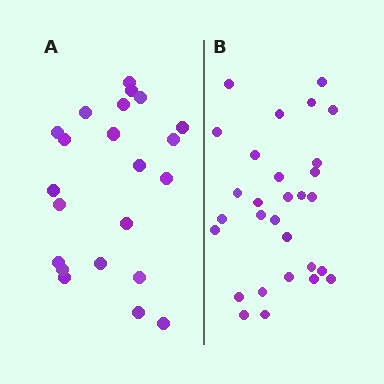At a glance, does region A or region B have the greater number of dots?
Region B (the right region) has more dots.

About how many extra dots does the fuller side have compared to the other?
Region B has roughly 8 or so more dots than region A.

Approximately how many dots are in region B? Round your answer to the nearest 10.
About 30 dots. (The exact count is 29, which rounds to 30.)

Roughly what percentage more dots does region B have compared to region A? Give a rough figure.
About 30% more.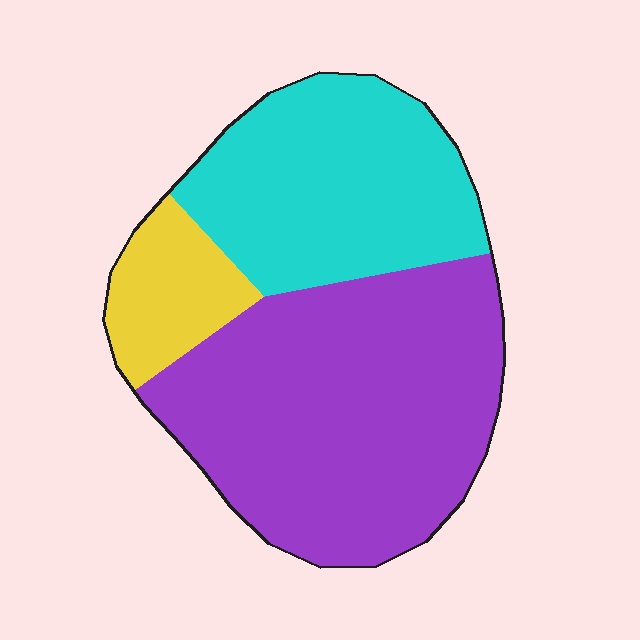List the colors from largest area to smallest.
From largest to smallest: purple, cyan, yellow.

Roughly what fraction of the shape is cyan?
Cyan covers about 35% of the shape.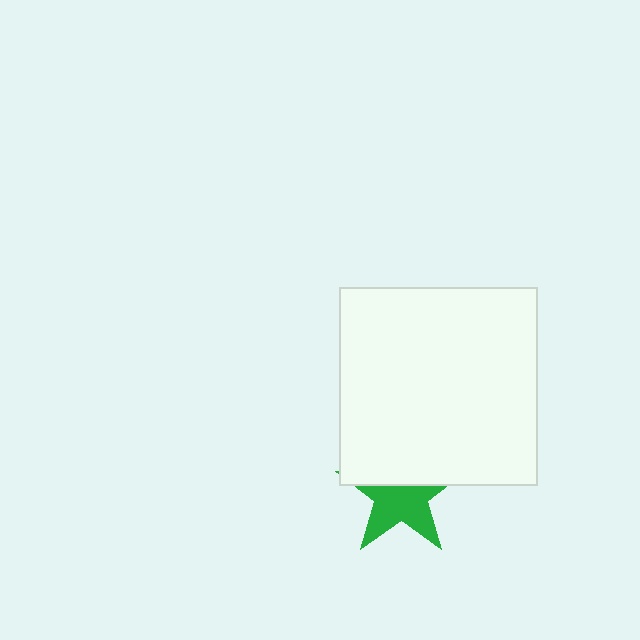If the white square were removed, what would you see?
You would see the complete green star.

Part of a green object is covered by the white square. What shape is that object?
It is a star.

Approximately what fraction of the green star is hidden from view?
Roughly 42% of the green star is hidden behind the white square.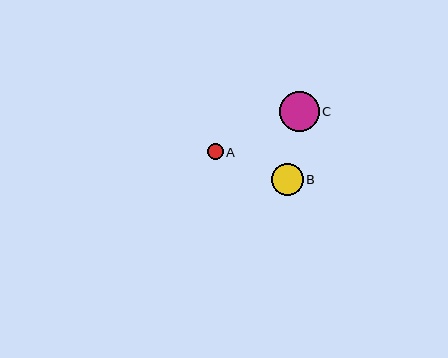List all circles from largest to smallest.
From largest to smallest: C, B, A.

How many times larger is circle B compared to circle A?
Circle B is approximately 2.0 times the size of circle A.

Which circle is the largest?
Circle C is the largest with a size of approximately 40 pixels.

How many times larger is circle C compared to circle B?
Circle C is approximately 1.2 times the size of circle B.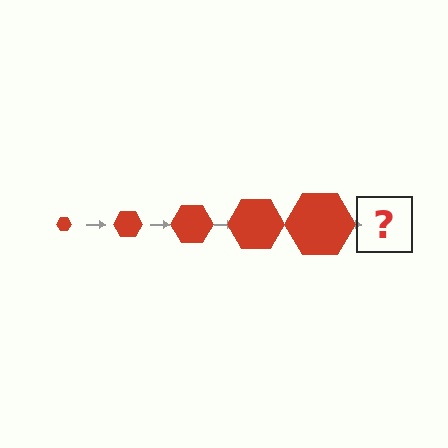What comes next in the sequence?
The next element should be a red hexagon, larger than the previous one.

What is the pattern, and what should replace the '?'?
The pattern is that the hexagon gets progressively larger each step. The '?' should be a red hexagon, larger than the previous one.